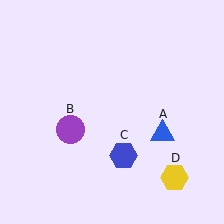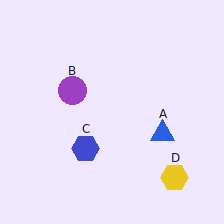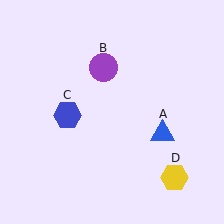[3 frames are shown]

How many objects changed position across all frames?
2 objects changed position: purple circle (object B), blue hexagon (object C).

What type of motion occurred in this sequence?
The purple circle (object B), blue hexagon (object C) rotated clockwise around the center of the scene.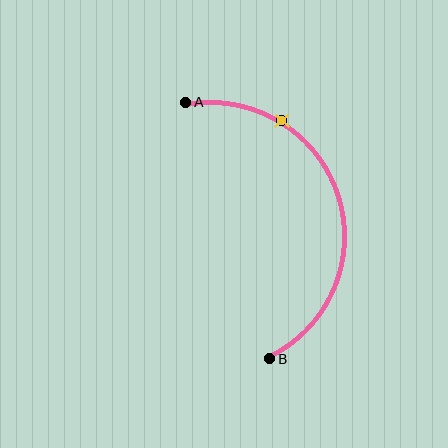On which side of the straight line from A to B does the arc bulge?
The arc bulges to the right of the straight line connecting A and B.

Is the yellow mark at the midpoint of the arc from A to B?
No. The yellow mark lies on the arc but is closer to endpoint A. The arc midpoint would be at the point on the curve equidistant along the arc from both A and B.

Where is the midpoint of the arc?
The arc midpoint is the point on the curve farthest from the straight line joining A and B. It sits to the right of that line.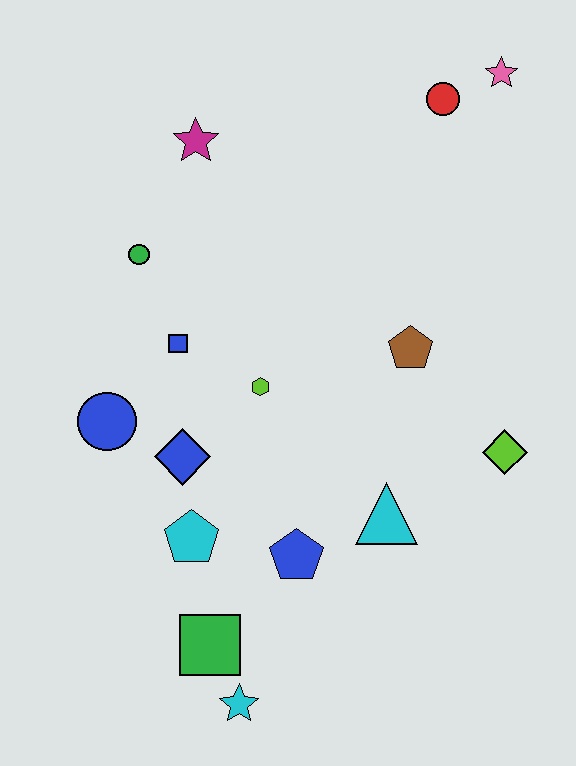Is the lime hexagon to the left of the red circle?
Yes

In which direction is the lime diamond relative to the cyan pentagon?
The lime diamond is to the right of the cyan pentagon.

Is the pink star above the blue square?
Yes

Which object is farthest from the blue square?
The pink star is farthest from the blue square.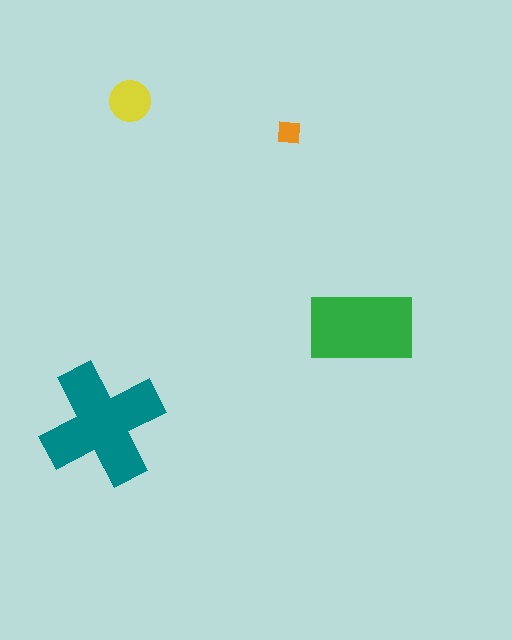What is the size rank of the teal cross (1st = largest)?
1st.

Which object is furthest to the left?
The teal cross is leftmost.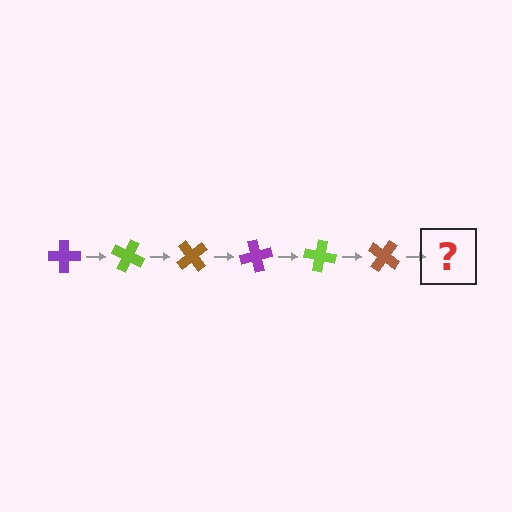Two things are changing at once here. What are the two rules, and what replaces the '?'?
The two rules are that it rotates 25 degrees each step and the color cycles through purple, lime, and brown. The '?' should be a purple cross, rotated 150 degrees from the start.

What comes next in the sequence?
The next element should be a purple cross, rotated 150 degrees from the start.